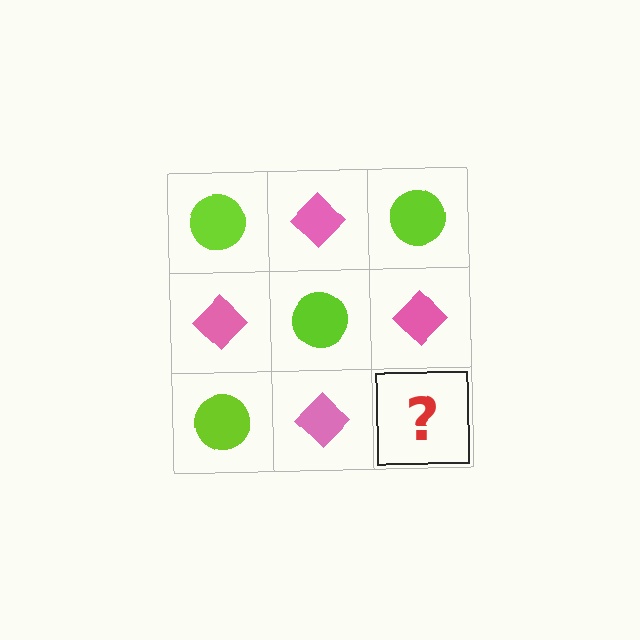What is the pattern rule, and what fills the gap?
The rule is that it alternates lime circle and pink diamond in a checkerboard pattern. The gap should be filled with a lime circle.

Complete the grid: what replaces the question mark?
The question mark should be replaced with a lime circle.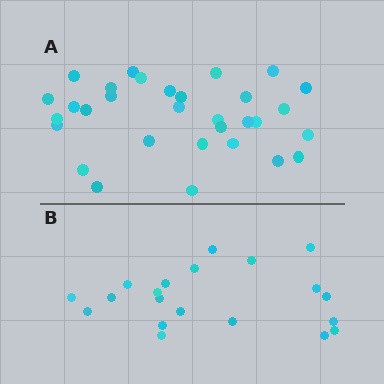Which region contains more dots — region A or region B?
Region A (the top region) has more dots.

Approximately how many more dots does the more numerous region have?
Region A has roughly 12 or so more dots than region B.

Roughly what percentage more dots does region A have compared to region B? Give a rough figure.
About 55% more.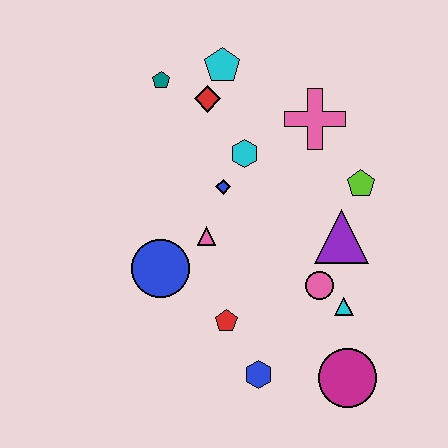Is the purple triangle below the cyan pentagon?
Yes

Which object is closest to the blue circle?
The pink triangle is closest to the blue circle.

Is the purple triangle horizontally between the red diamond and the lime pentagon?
Yes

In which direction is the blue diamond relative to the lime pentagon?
The blue diamond is to the left of the lime pentagon.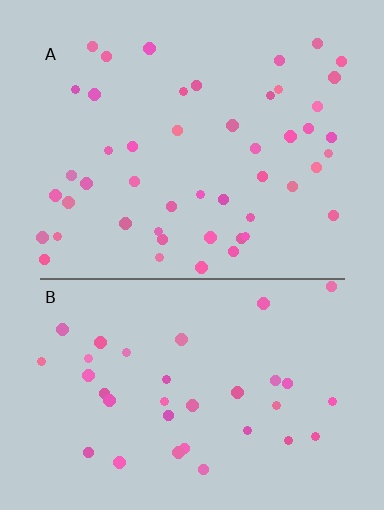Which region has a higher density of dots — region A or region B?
A (the top).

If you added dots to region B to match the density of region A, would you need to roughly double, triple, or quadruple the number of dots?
Approximately double.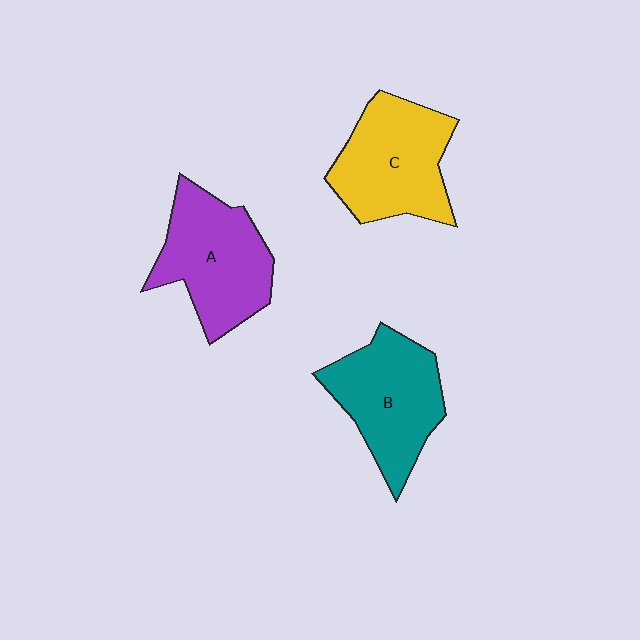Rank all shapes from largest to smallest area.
From largest to smallest: C (yellow), A (purple), B (teal).